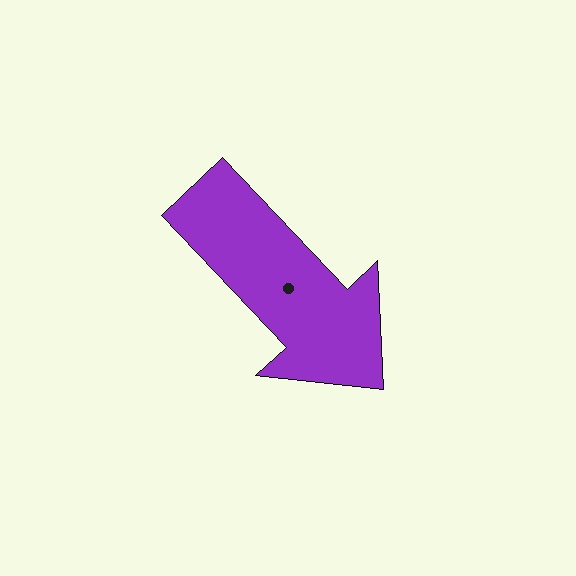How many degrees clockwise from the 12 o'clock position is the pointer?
Approximately 137 degrees.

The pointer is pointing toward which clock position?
Roughly 5 o'clock.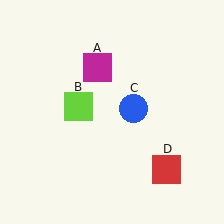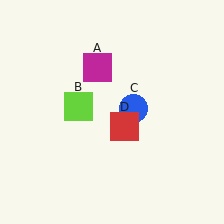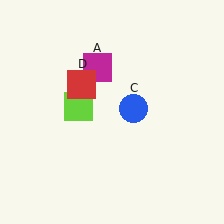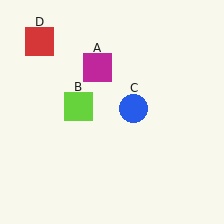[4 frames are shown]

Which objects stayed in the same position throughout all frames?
Magenta square (object A) and lime square (object B) and blue circle (object C) remained stationary.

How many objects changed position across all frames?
1 object changed position: red square (object D).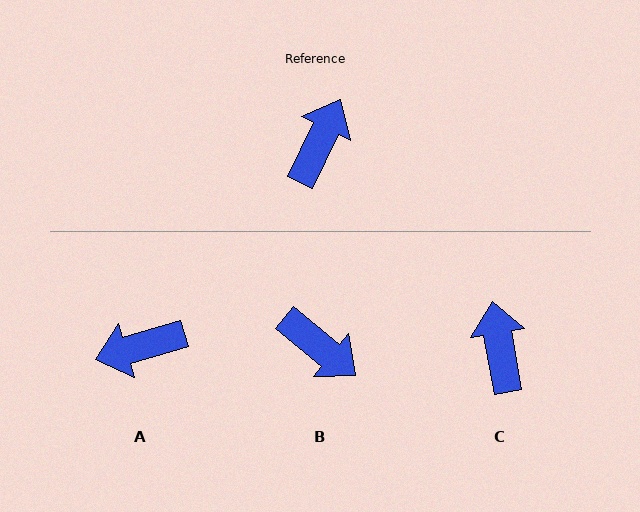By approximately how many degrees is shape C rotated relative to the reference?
Approximately 36 degrees counter-clockwise.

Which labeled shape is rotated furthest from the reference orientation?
A, about 132 degrees away.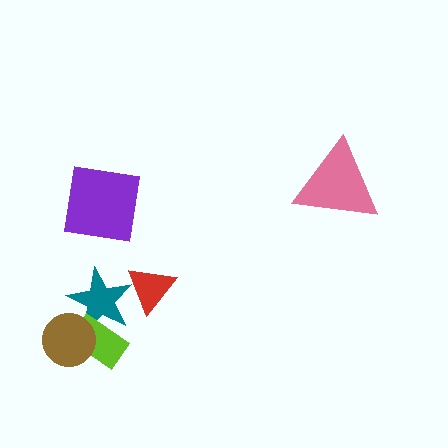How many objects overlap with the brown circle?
2 objects overlap with the brown circle.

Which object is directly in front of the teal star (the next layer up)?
The red triangle is directly in front of the teal star.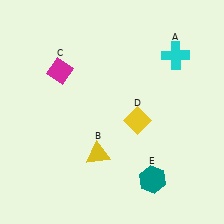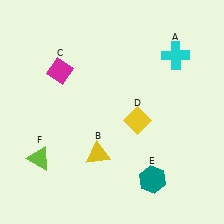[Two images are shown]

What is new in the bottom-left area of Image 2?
A lime triangle (F) was added in the bottom-left area of Image 2.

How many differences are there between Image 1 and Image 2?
There is 1 difference between the two images.